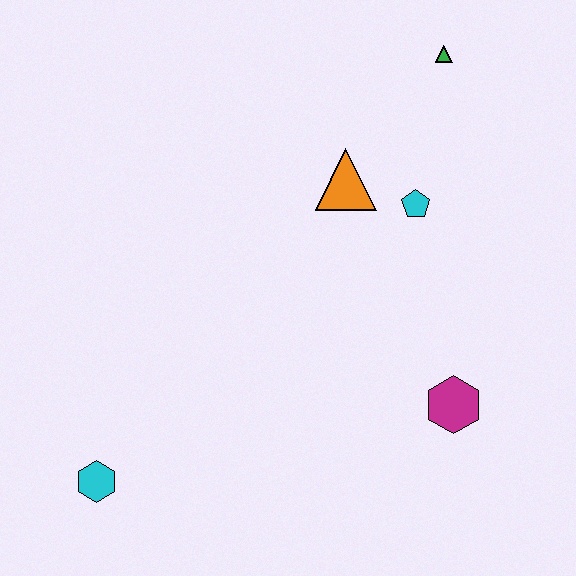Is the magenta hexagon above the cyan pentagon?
No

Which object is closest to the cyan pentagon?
The orange triangle is closest to the cyan pentagon.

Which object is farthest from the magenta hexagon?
The cyan hexagon is farthest from the magenta hexagon.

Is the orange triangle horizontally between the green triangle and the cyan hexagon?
Yes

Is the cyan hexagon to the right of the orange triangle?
No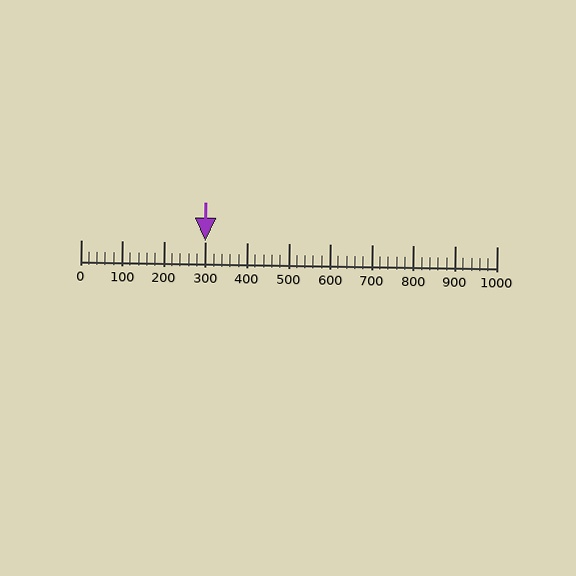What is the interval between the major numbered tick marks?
The major tick marks are spaced 100 units apart.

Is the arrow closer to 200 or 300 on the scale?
The arrow is closer to 300.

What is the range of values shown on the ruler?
The ruler shows values from 0 to 1000.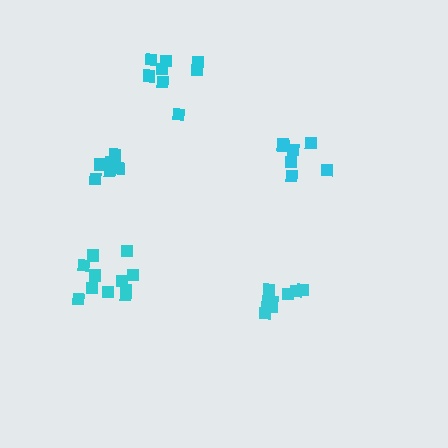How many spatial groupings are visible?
There are 5 spatial groupings.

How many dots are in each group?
Group 1: 7 dots, Group 2: 9 dots, Group 3: 8 dots, Group 4: 8 dots, Group 5: 11 dots (43 total).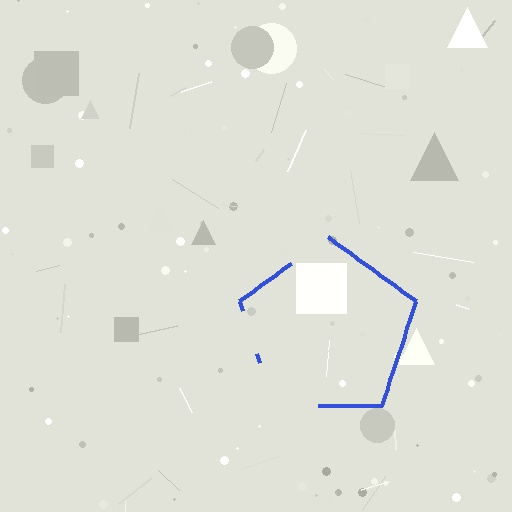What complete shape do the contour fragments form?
The contour fragments form a pentagon.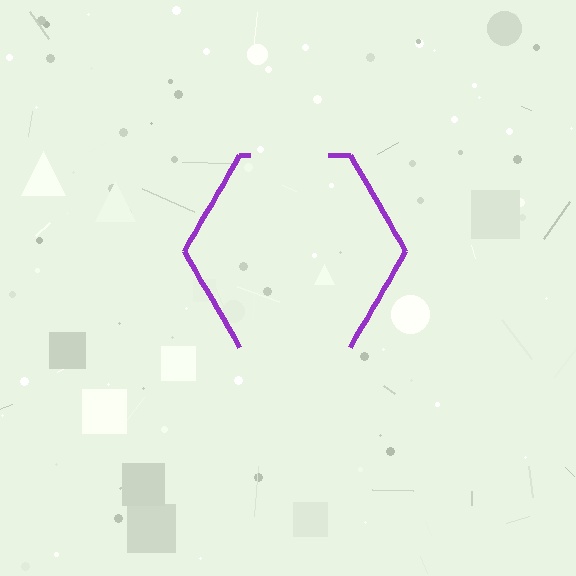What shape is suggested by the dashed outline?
The dashed outline suggests a hexagon.